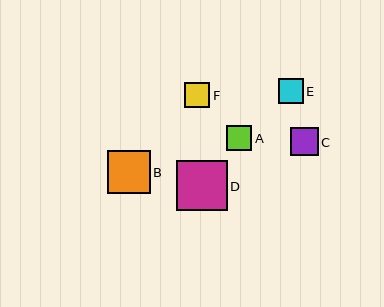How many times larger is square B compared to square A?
Square B is approximately 1.7 times the size of square A.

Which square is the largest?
Square D is the largest with a size of approximately 50 pixels.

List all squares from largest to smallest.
From largest to smallest: D, B, C, A, E, F.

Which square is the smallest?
Square F is the smallest with a size of approximately 25 pixels.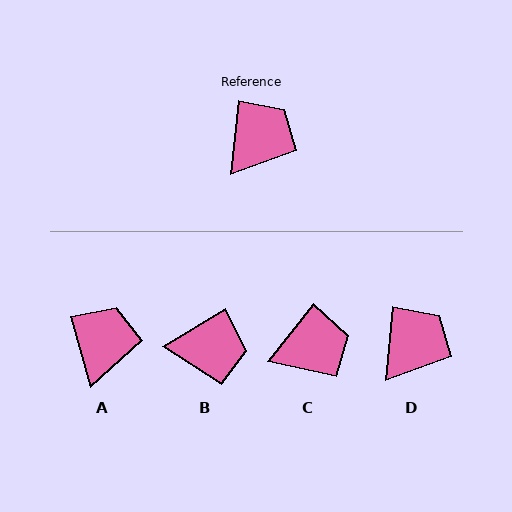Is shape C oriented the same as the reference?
No, it is off by about 32 degrees.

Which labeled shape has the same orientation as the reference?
D.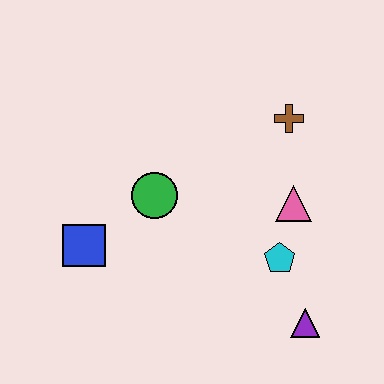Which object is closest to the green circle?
The blue square is closest to the green circle.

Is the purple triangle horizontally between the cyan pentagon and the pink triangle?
No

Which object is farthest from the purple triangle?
The blue square is farthest from the purple triangle.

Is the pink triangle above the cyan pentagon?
Yes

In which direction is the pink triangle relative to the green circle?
The pink triangle is to the right of the green circle.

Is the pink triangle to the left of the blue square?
No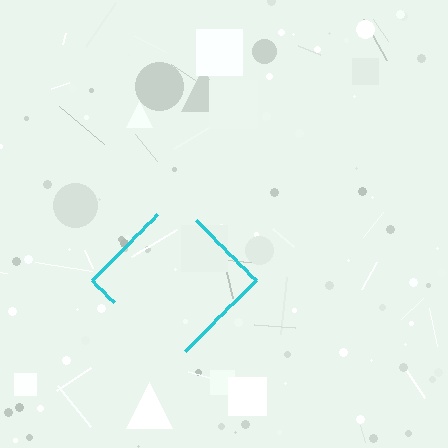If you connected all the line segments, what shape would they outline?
They would outline a diamond.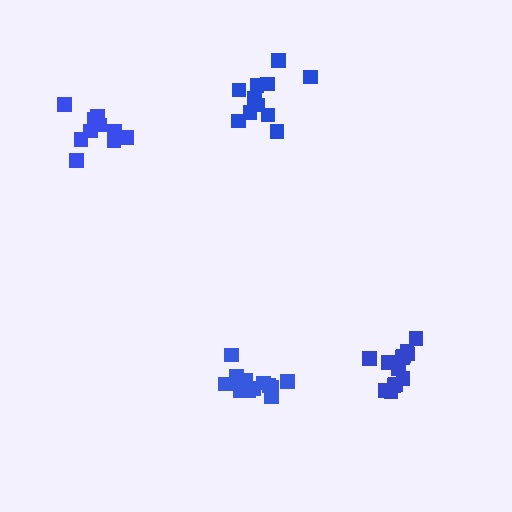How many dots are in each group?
Group 1: 11 dots, Group 2: 10 dots, Group 3: 13 dots, Group 4: 13 dots (47 total).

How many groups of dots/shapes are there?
There are 4 groups.